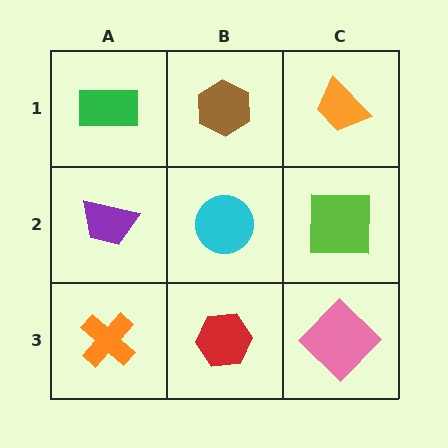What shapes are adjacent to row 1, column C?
A lime square (row 2, column C), a brown hexagon (row 1, column B).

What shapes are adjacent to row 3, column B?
A cyan circle (row 2, column B), an orange cross (row 3, column A), a pink diamond (row 3, column C).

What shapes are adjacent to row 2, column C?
An orange trapezoid (row 1, column C), a pink diamond (row 3, column C), a cyan circle (row 2, column B).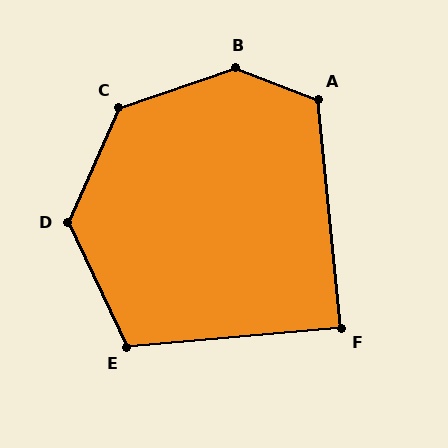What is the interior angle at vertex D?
Approximately 130 degrees (obtuse).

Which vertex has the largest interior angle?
B, at approximately 140 degrees.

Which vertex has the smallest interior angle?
F, at approximately 89 degrees.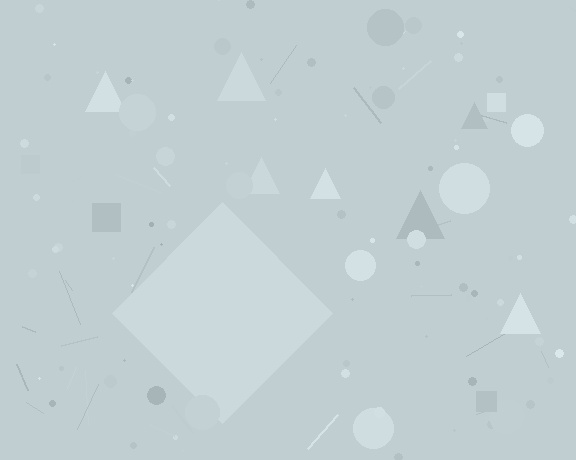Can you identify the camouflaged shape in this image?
The camouflaged shape is a diamond.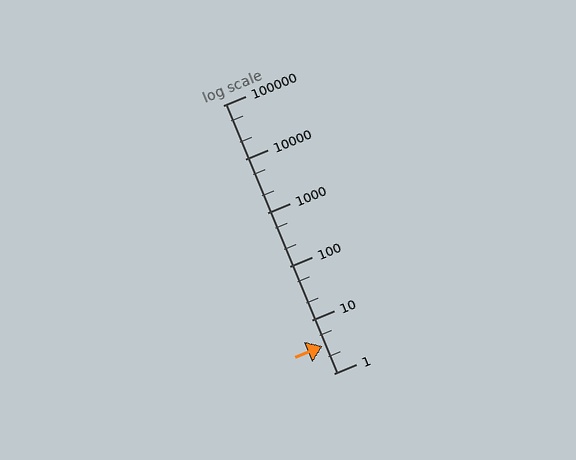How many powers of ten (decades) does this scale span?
The scale spans 5 decades, from 1 to 100000.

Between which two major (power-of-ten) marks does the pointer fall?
The pointer is between 1 and 10.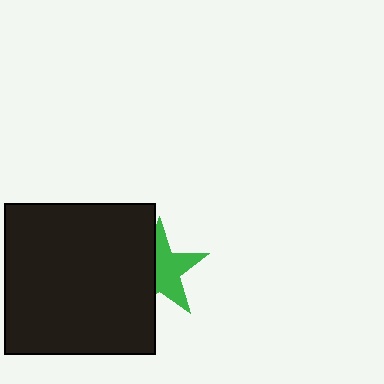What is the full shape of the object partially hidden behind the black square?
The partially hidden object is a green star.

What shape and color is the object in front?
The object in front is a black square.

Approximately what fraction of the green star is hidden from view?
Roughly 43% of the green star is hidden behind the black square.